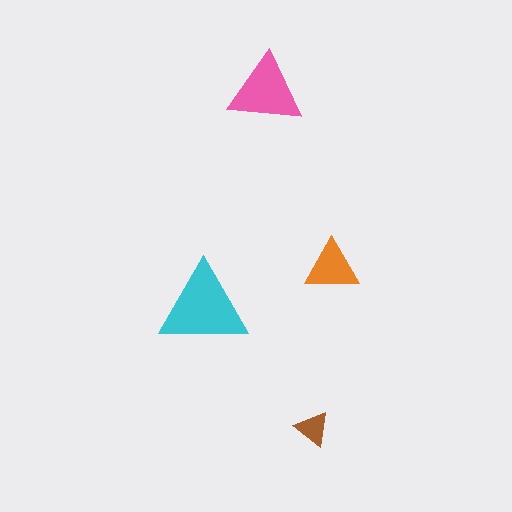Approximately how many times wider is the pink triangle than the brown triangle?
About 2 times wider.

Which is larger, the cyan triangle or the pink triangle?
The cyan one.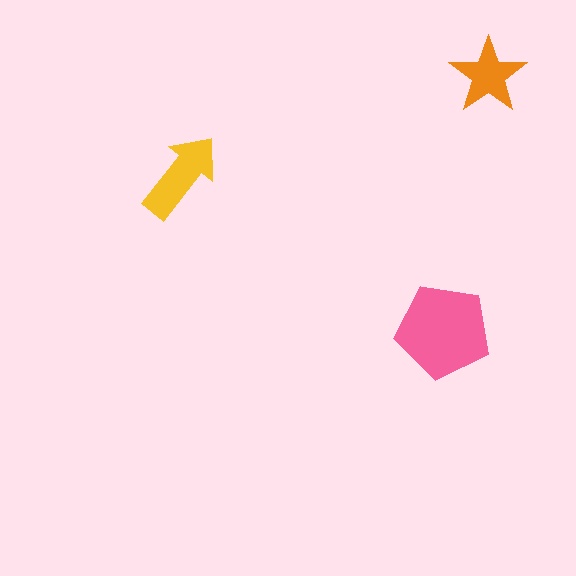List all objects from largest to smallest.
The pink pentagon, the yellow arrow, the orange star.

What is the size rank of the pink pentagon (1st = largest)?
1st.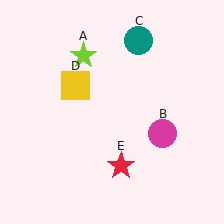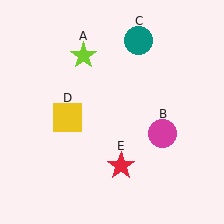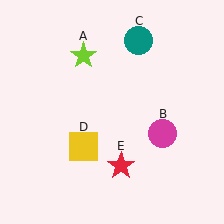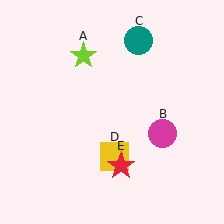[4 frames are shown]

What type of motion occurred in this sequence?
The yellow square (object D) rotated counterclockwise around the center of the scene.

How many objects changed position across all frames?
1 object changed position: yellow square (object D).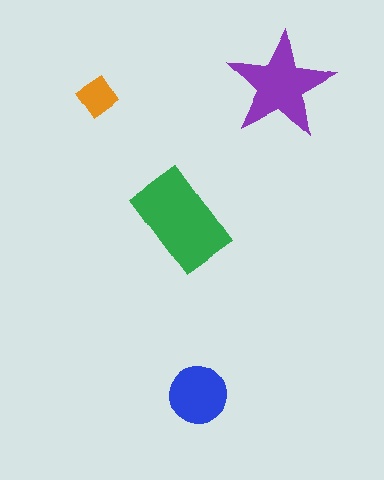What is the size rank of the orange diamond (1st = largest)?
4th.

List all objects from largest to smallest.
The green rectangle, the purple star, the blue circle, the orange diamond.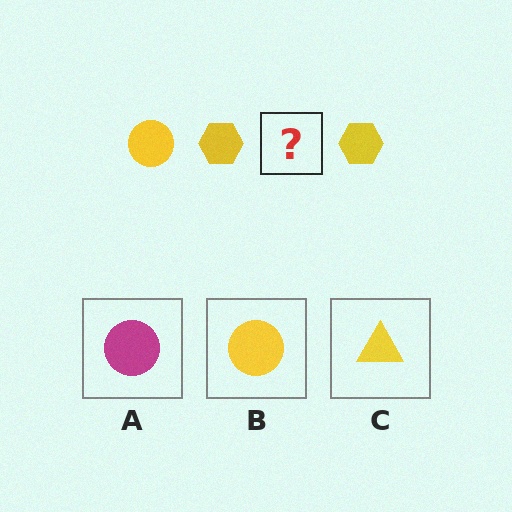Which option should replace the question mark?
Option B.